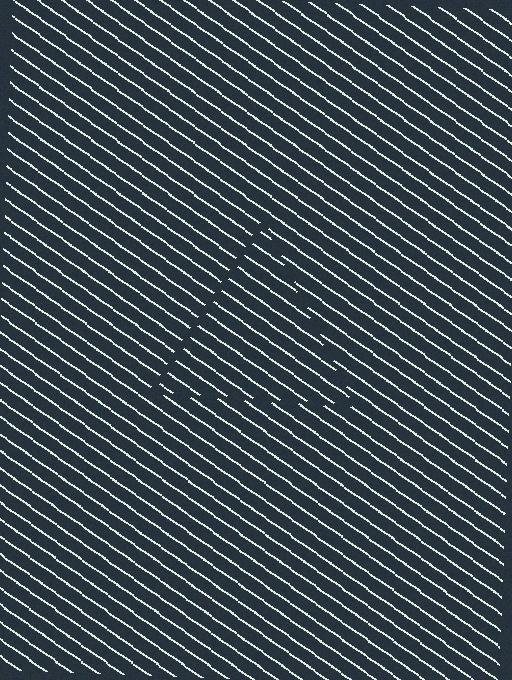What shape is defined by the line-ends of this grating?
An illusory triangle. The interior of the shape contains the same grating, shifted by half a period — the contour is defined by the phase discontinuity where line-ends from the inner and outer gratings abut.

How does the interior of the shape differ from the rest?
The interior of the shape contains the same grating, shifted by half a period — the contour is defined by the phase discontinuity where line-ends from the inner and outer gratings abut.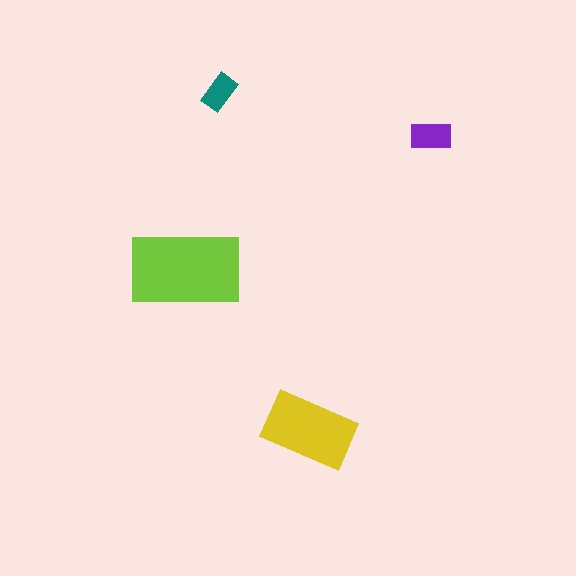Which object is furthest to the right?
The purple rectangle is rightmost.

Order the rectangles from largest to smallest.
the lime one, the yellow one, the purple one, the teal one.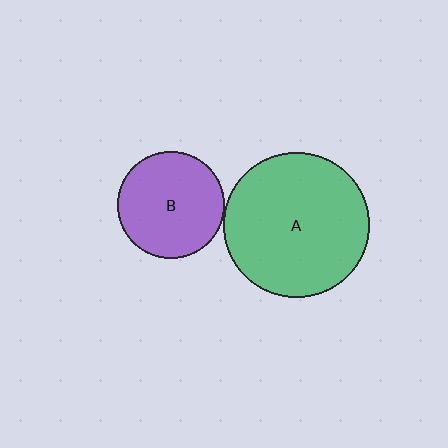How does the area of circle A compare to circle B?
Approximately 1.8 times.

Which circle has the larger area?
Circle A (green).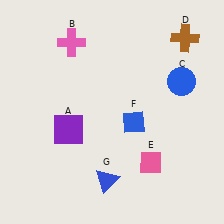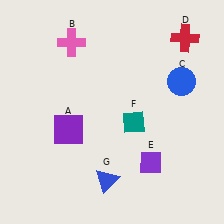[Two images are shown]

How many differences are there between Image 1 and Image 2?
There are 3 differences between the two images.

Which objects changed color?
D changed from brown to red. E changed from pink to purple. F changed from blue to teal.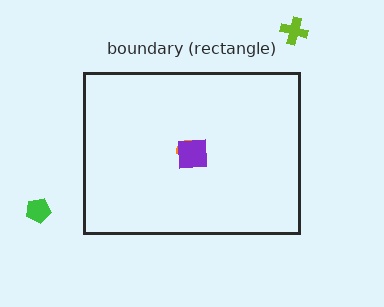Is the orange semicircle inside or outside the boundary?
Inside.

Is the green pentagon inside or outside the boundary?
Outside.